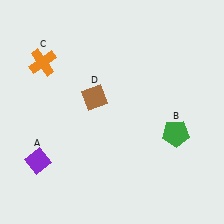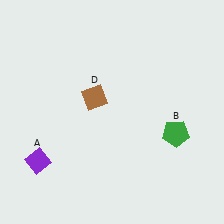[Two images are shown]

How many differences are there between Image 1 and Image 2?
There is 1 difference between the two images.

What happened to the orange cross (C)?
The orange cross (C) was removed in Image 2. It was in the top-left area of Image 1.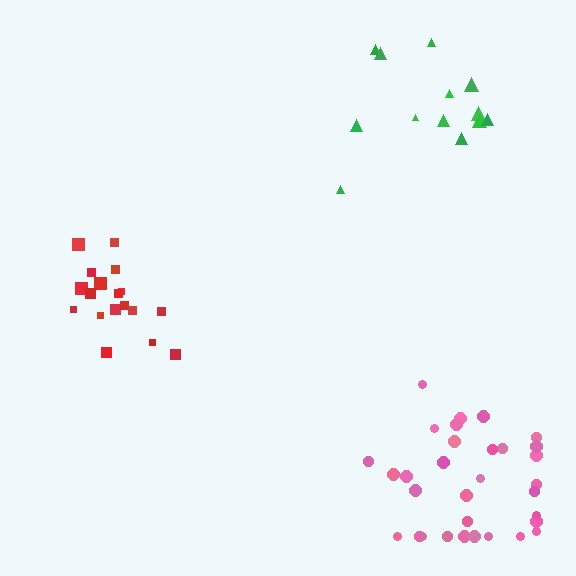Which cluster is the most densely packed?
Red.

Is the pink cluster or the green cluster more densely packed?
Pink.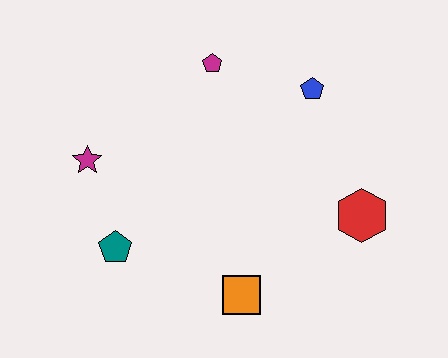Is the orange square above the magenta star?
No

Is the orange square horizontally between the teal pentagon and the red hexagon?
Yes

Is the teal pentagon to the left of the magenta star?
No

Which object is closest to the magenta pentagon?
The blue pentagon is closest to the magenta pentagon.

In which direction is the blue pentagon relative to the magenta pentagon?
The blue pentagon is to the right of the magenta pentagon.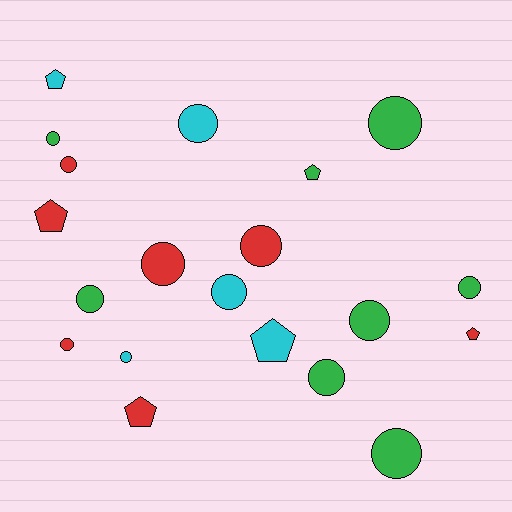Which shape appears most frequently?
Circle, with 14 objects.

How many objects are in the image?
There are 20 objects.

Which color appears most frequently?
Green, with 8 objects.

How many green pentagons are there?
There is 1 green pentagon.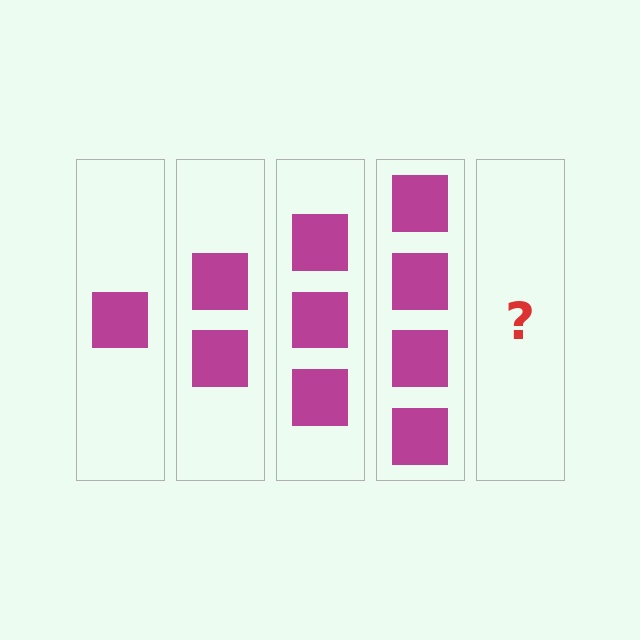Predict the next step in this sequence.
The next step is 5 squares.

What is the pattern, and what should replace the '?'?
The pattern is that each step adds one more square. The '?' should be 5 squares.